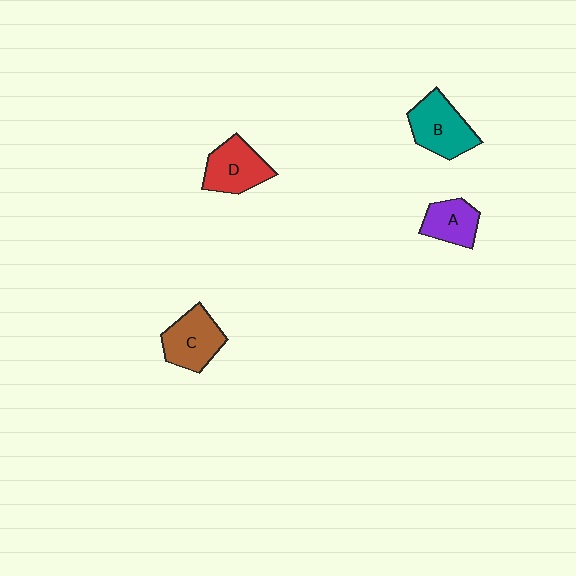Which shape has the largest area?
Shape B (teal).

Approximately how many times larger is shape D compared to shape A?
Approximately 1.3 times.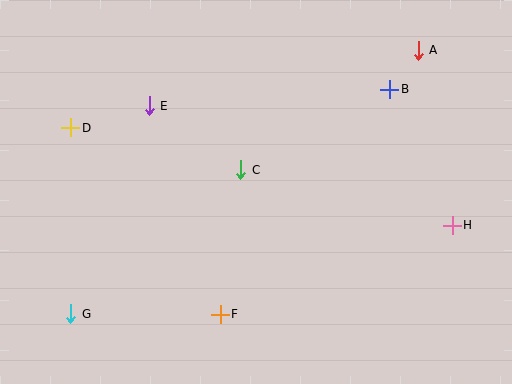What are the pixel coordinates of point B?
Point B is at (390, 89).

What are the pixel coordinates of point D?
Point D is at (71, 128).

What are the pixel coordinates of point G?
Point G is at (71, 314).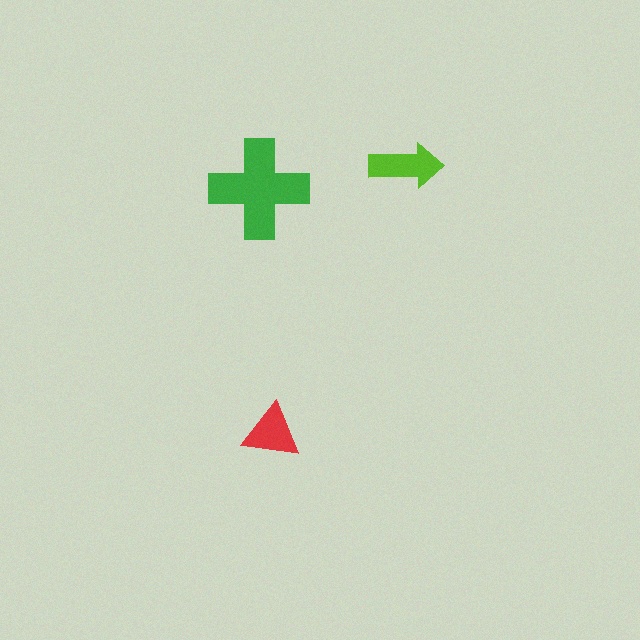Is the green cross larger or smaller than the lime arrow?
Larger.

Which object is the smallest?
The red triangle.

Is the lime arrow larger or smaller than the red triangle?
Larger.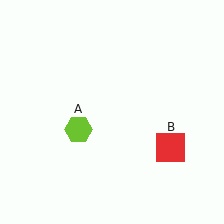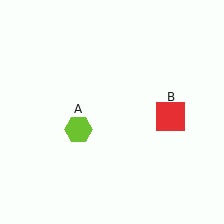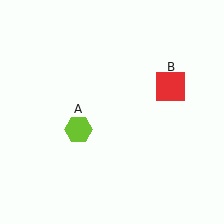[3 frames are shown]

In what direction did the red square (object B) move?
The red square (object B) moved up.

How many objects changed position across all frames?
1 object changed position: red square (object B).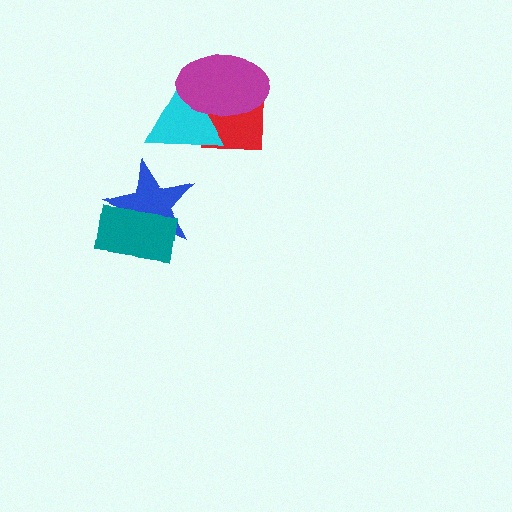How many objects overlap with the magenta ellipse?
2 objects overlap with the magenta ellipse.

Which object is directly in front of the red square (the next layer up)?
The cyan triangle is directly in front of the red square.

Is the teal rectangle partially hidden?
No, no other shape covers it.